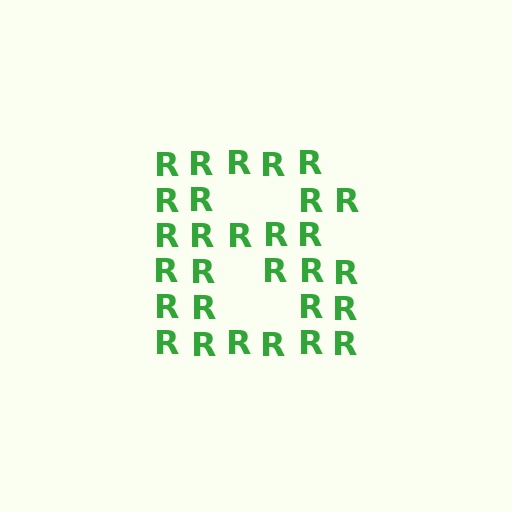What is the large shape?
The large shape is the letter B.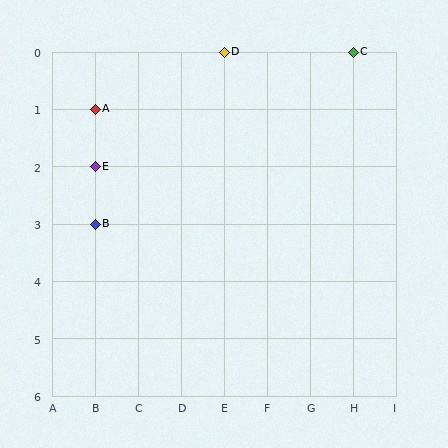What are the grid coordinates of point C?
Point C is at grid coordinates (H, 0).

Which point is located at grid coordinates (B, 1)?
Point A is at (B, 1).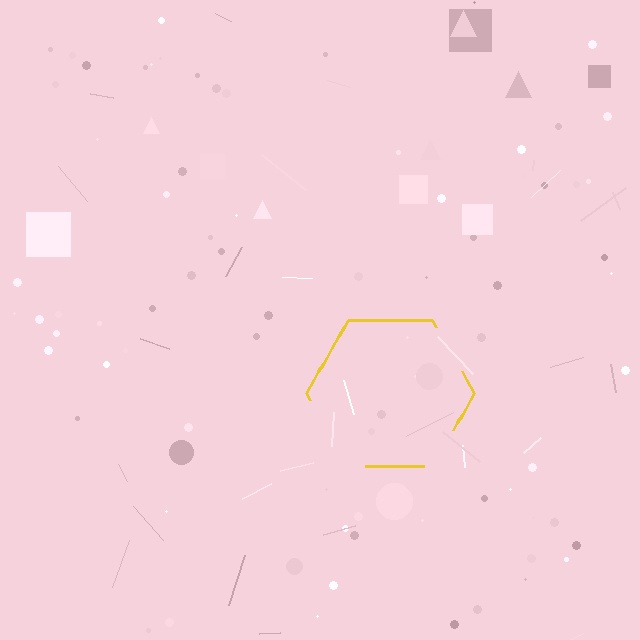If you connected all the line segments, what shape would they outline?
They would outline a hexagon.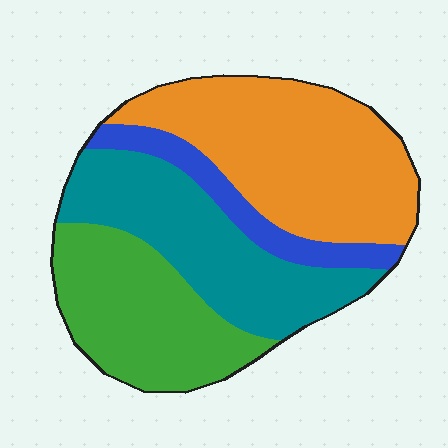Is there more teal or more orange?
Orange.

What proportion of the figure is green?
Green takes up between a quarter and a half of the figure.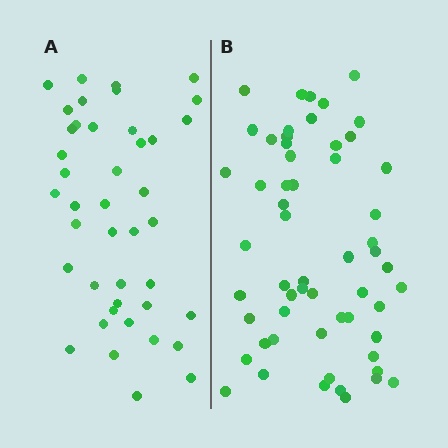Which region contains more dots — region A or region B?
Region B (the right region) has more dots.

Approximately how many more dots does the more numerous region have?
Region B has approximately 15 more dots than region A.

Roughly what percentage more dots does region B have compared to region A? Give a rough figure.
About 35% more.